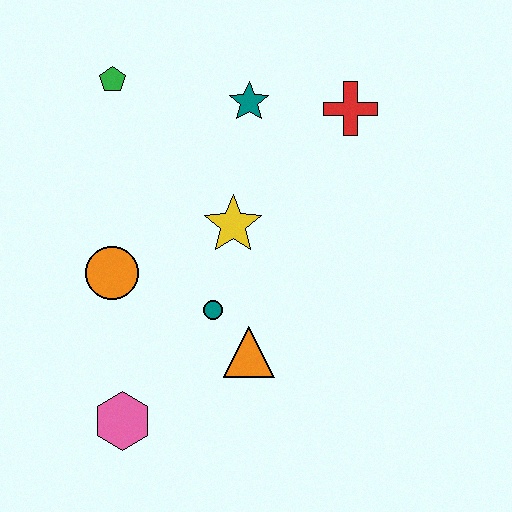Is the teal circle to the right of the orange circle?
Yes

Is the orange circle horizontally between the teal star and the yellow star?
No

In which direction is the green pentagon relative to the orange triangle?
The green pentagon is above the orange triangle.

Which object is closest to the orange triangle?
The teal circle is closest to the orange triangle.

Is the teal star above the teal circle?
Yes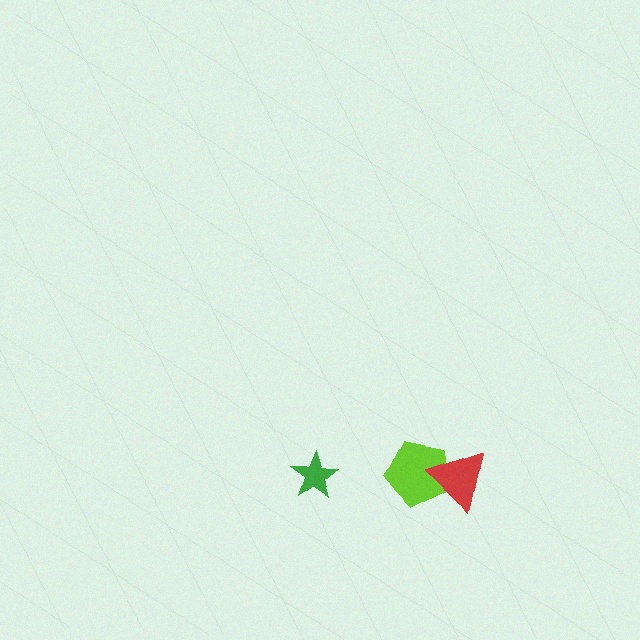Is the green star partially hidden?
No, no other shape covers it.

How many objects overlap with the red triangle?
1 object overlaps with the red triangle.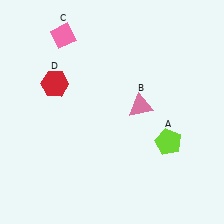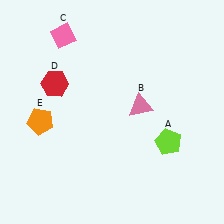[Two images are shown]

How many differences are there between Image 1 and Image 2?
There is 1 difference between the two images.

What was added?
An orange pentagon (E) was added in Image 2.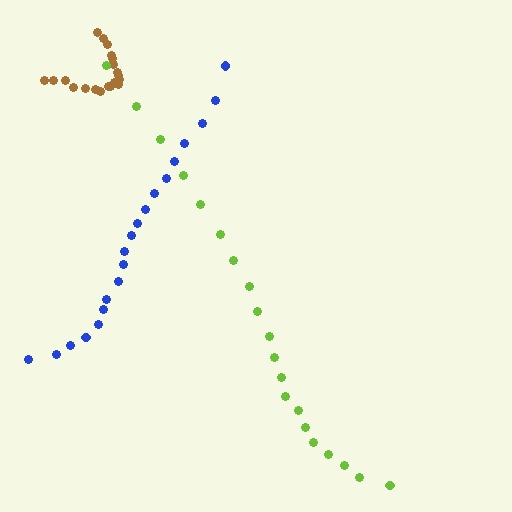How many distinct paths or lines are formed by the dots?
There are 3 distinct paths.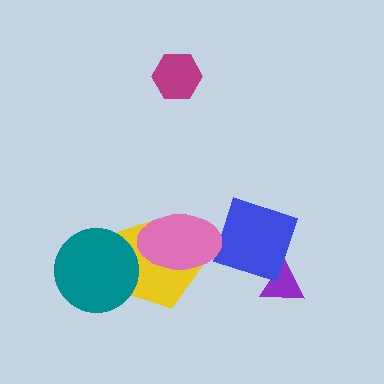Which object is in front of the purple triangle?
The blue square is in front of the purple triangle.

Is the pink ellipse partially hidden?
No, no other shape covers it.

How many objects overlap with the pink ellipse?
1 object overlaps with the pink ellipse.